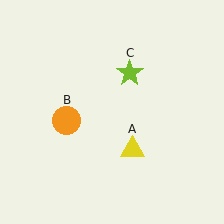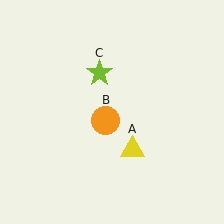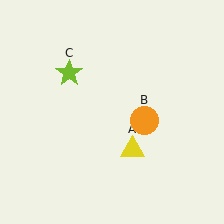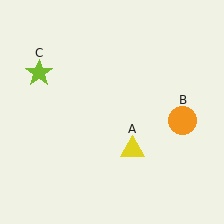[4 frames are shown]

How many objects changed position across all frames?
2 objects changed position: orange circle (object B), lime star (object C).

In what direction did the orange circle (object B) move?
The orange circle (object B) moved right.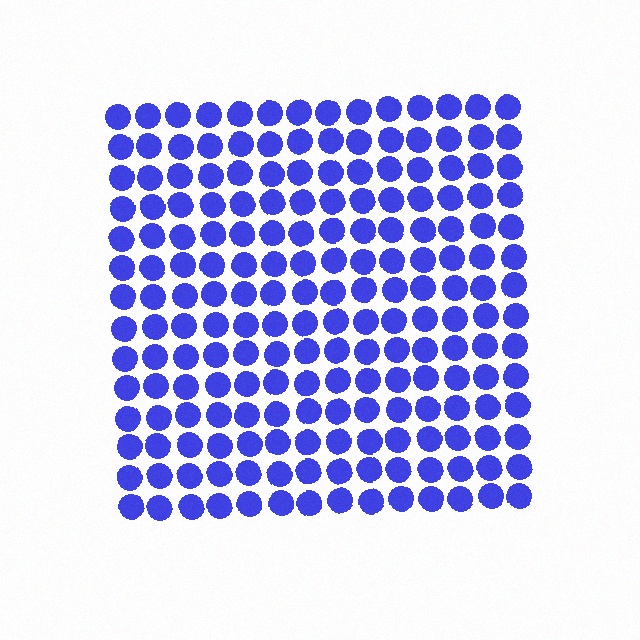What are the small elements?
The small elements are circles.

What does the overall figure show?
The overall figure shows a square.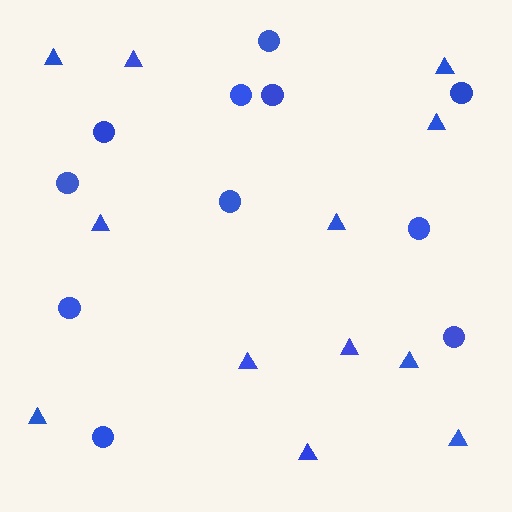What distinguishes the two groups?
There are 2 groups: one group of circles (11) and one group of triangles (12).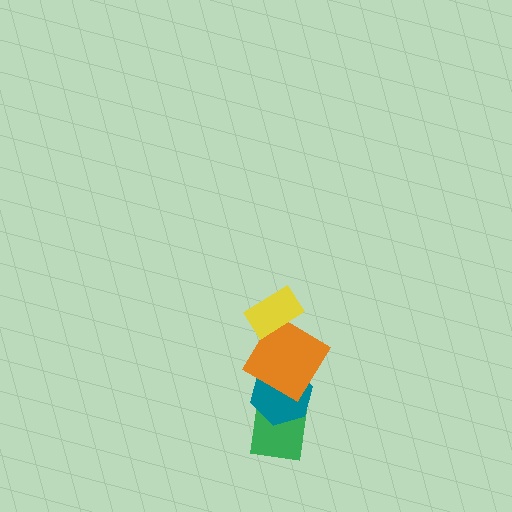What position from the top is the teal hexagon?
The teal hexagon is 3rd from the top.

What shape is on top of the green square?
The teal hexagon is on top of the green square.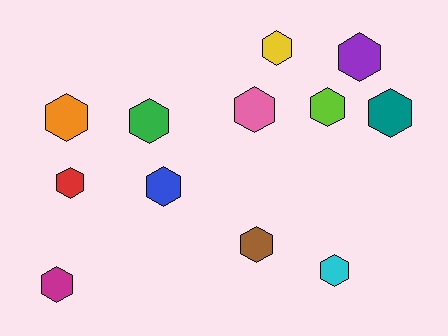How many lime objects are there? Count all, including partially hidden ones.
There is 1 lime object.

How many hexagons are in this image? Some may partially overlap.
There are 12 hexagons.